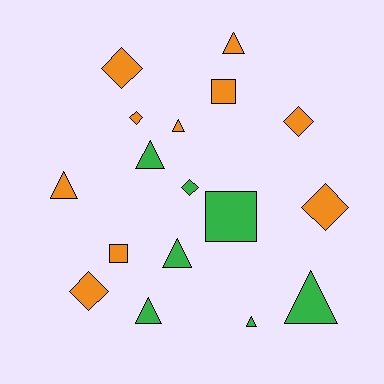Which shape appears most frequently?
Triangle, with 8 objects.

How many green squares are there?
There is 1 green square.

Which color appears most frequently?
Orange, with 10 objects.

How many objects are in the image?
There are 17 objects.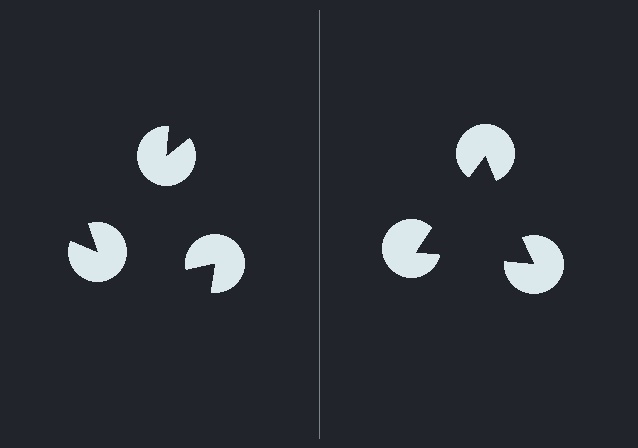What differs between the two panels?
The pac-man discs are positioned identically on both sides; only the wedge orientations differ. On the right they align to a triangle; on the left they are misaligned.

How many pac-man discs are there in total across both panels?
6 — 3 on each side.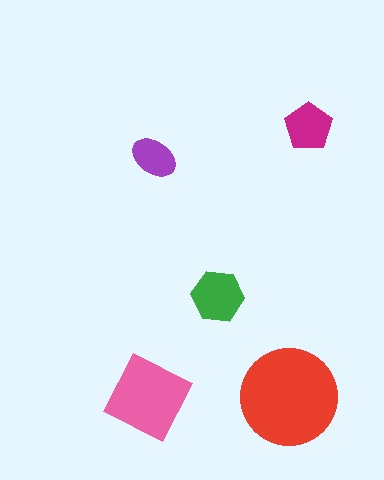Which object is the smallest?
The purple ellipse.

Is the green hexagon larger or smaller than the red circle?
Smaller.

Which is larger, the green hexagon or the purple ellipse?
The green hexagon.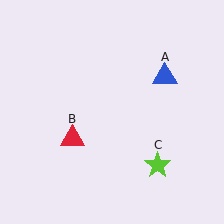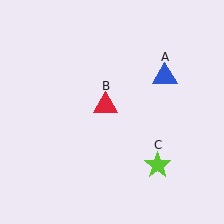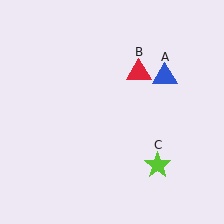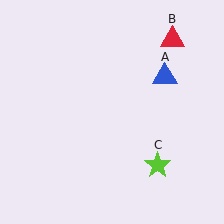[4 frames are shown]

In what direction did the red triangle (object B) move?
The red triangle (object B) moved up and to the right.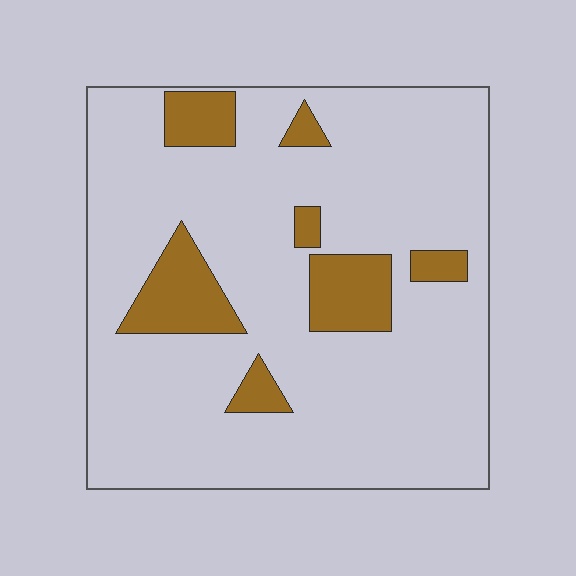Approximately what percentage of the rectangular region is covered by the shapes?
Approximately 15%.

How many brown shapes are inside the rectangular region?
7.